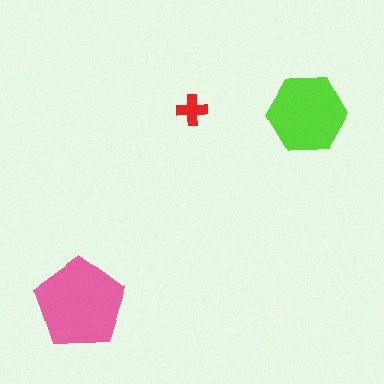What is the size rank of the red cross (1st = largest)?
3rd.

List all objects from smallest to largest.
The red cross, the lime hexagon, the pink pentagon.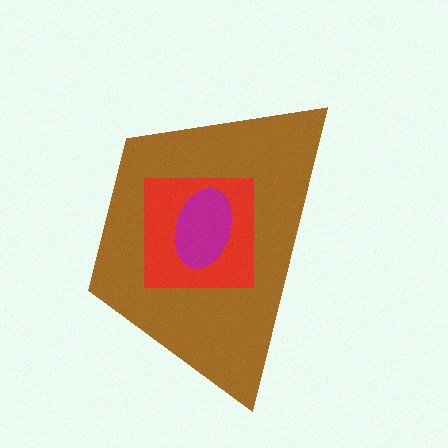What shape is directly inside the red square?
The magenta ellipse.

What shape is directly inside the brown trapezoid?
The red square.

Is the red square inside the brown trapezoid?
Yes.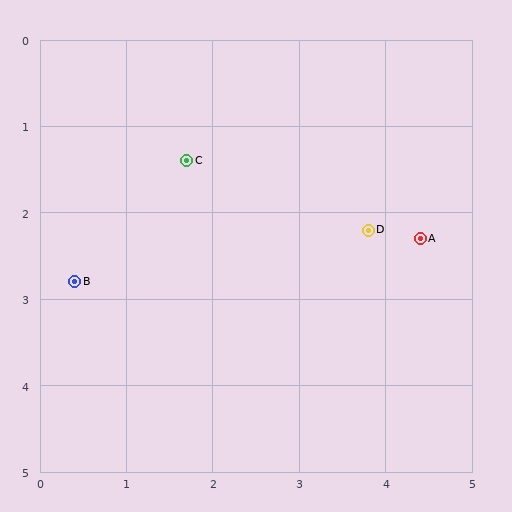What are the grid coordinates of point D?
Point D is at approximately (3.8, 2.2).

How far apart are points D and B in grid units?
Points D and B are about 3.5 grid units apart.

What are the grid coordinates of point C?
Point C is at approximately (1.7, 1.4).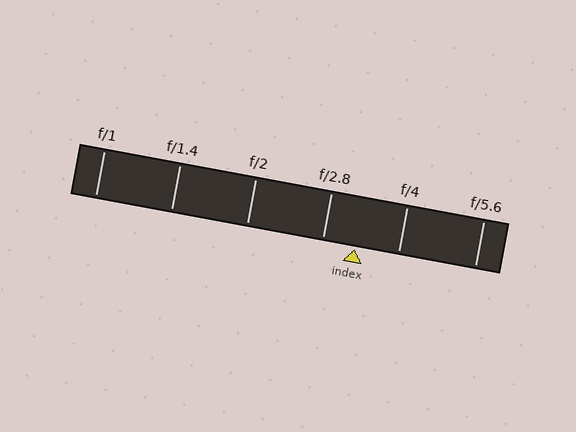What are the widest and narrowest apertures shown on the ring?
The widest aperture shown is f/1 and the narrowest is f/5.6.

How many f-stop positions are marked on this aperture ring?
There are 6 f-stop positions marked.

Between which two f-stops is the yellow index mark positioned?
The index mark is between f/2.8 and f/4.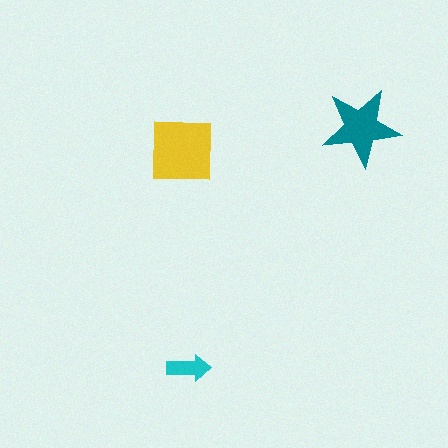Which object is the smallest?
The cyan arrow.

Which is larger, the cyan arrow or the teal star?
The teal star.